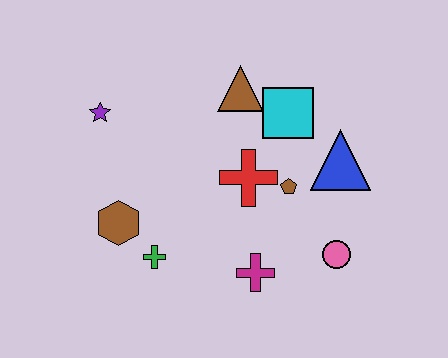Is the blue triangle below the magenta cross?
No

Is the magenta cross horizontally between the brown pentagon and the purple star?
Yes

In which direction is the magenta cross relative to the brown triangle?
The magenta cross is below the brown triangle.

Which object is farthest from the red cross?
The purple star is farthest from the red cross.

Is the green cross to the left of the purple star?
No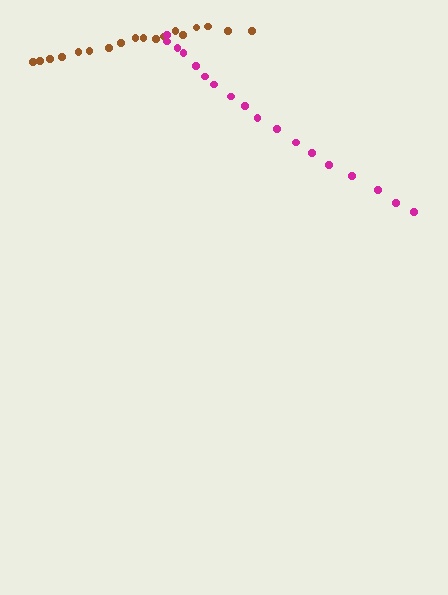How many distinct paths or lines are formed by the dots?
There are 2 distinct paths.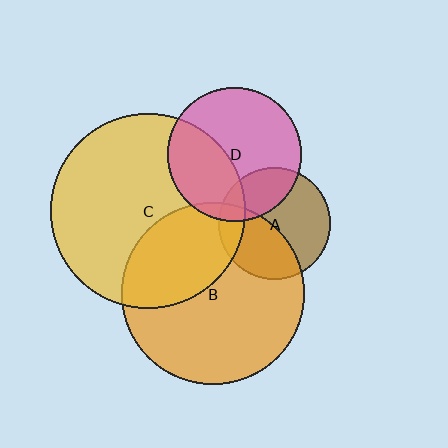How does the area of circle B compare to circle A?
Approximately 2.7 times.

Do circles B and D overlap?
Yes.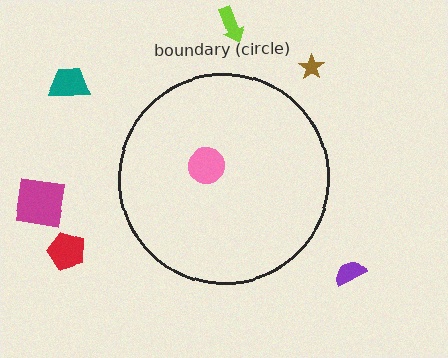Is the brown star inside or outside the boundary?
Outside.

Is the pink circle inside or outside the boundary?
Inside.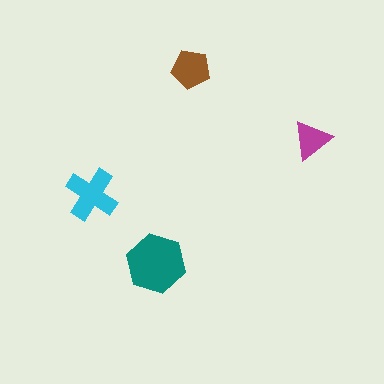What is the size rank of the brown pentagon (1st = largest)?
3rd.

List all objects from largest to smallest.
The teal hexagon, the cyan cross, the brown pentagon, the magenta triangle.